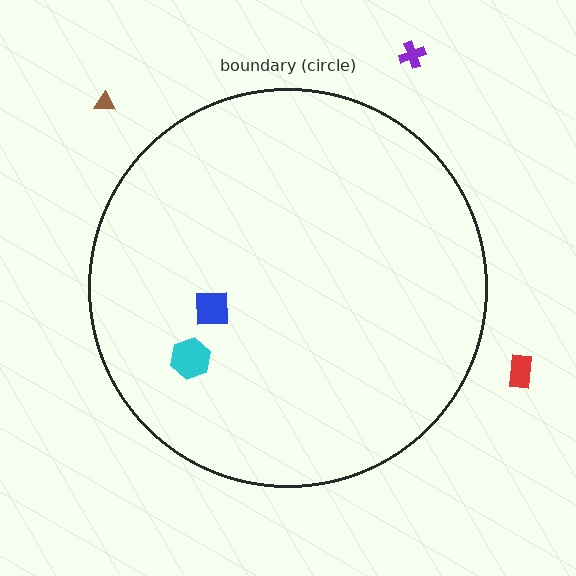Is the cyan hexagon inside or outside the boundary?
Inside.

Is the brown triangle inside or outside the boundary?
Outside.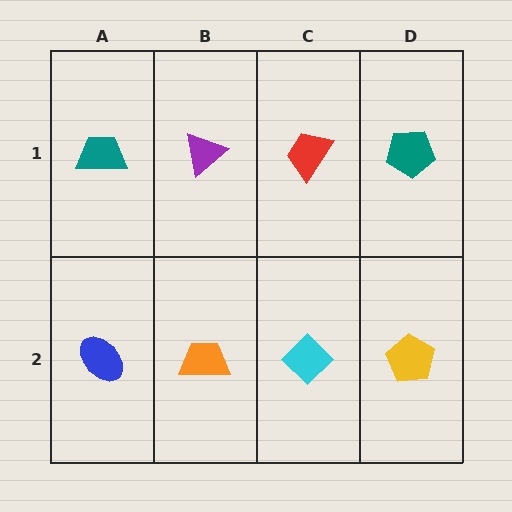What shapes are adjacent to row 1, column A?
A blue ellipse (row 2, column A), a purple triangle (row 1, column B).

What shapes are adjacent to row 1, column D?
A yellow pentagon (row 2, column D), a red trapezoid (row 1, column C).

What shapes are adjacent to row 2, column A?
A teal trapezoid (row 1, column A), an orange trapezoid (row 2, column B).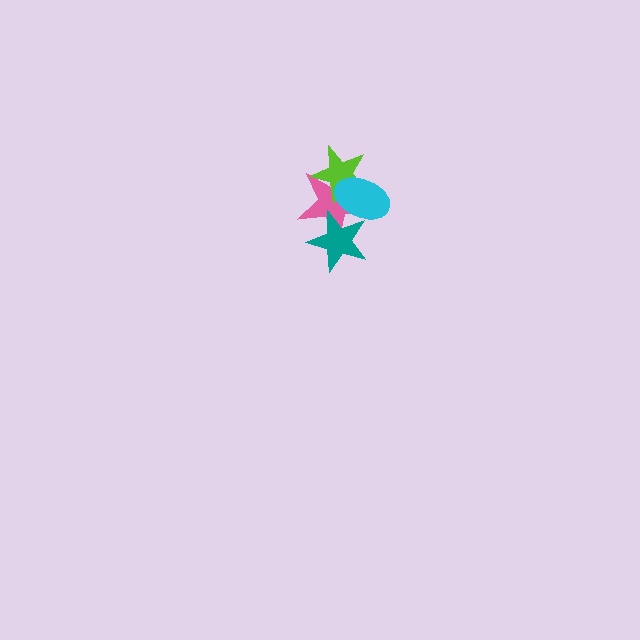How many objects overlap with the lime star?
2 objects overlap with the lime star.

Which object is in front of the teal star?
The cyan ellipse is in front of the teal star.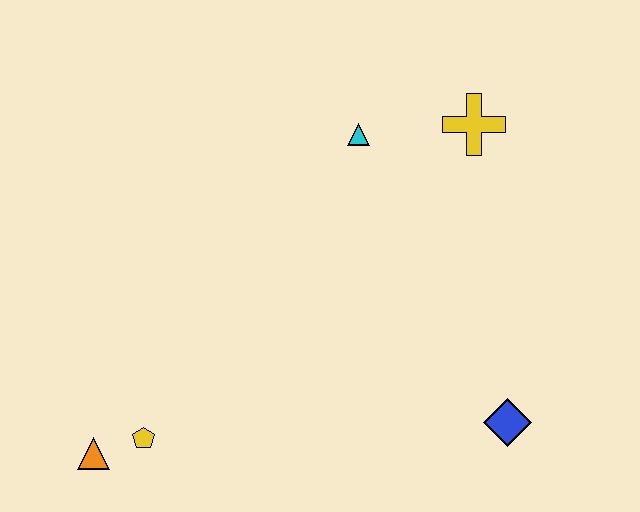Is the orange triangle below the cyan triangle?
Yes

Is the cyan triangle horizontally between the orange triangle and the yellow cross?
Yes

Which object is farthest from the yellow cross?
The orange triangle is farthest from the yellow cross.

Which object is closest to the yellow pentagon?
The orange triangle is closest to the yellow pentagon.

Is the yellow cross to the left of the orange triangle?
No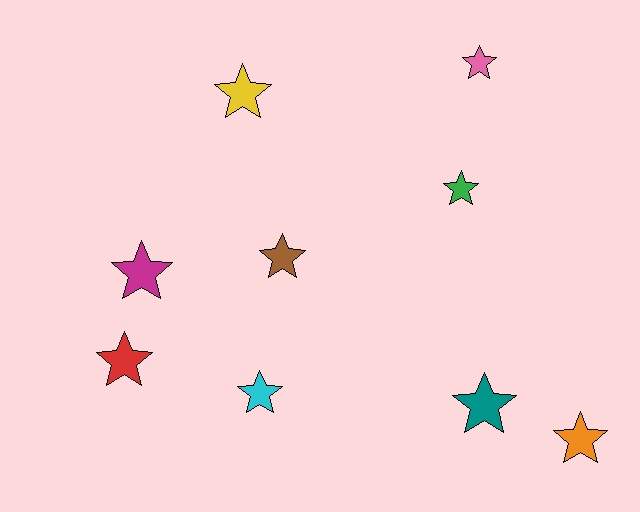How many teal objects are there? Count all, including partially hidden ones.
There is 1 teal object.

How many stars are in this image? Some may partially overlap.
There are 9 stars.